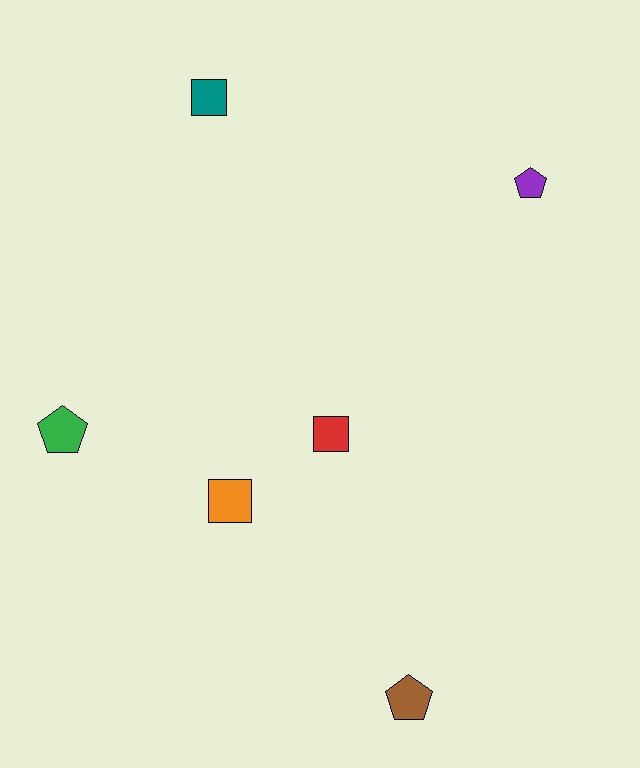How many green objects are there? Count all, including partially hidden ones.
There is 1 green object.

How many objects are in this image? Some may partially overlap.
There are 6 objects.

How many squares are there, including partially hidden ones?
There are 3 squares.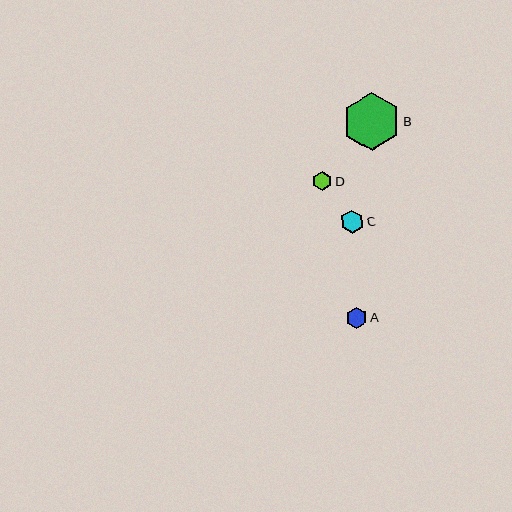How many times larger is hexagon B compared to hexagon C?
Hexagon B is approximately 2.5 times the size of hexagon C.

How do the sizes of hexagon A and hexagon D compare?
Hexagon A and hexagon D are approximately the same size.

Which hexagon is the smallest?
Hexagon D is the smallest with a size of approximately 19 pixels.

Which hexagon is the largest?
Hexagon B is the largest with a size of approximately 58 pixels.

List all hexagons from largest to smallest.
From largest to smallest: B, C, A, D.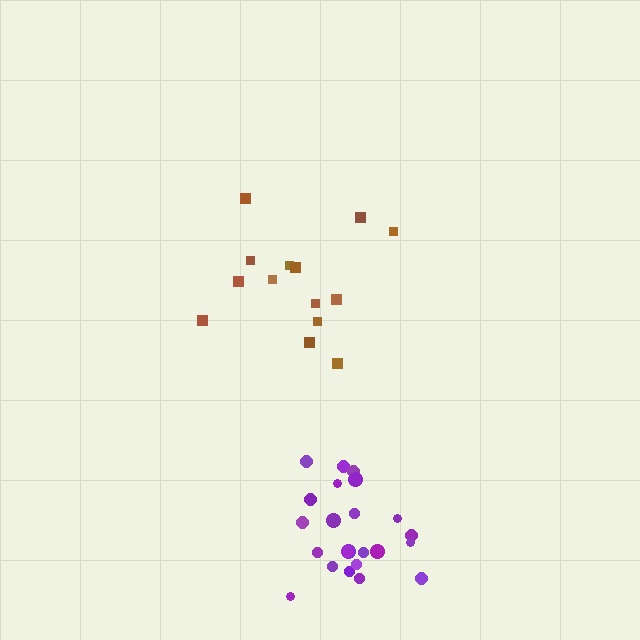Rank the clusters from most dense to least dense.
purple, brown.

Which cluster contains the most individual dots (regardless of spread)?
Purple (25).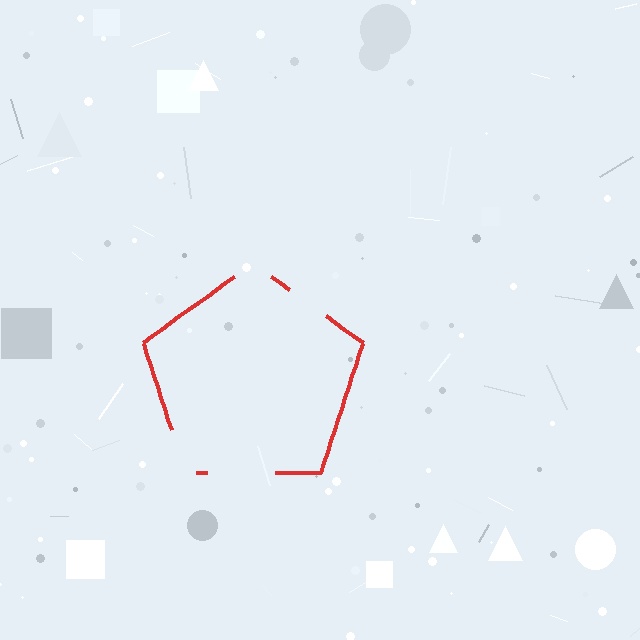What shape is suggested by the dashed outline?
The dashed outline suggests a pentagon.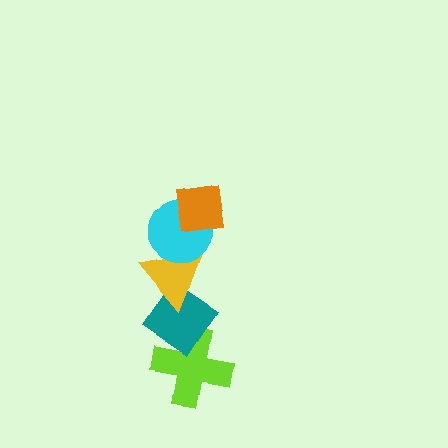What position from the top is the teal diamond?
The teal diamond is 4th from the top.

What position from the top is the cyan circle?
The cyan circle is 2nd from the top.